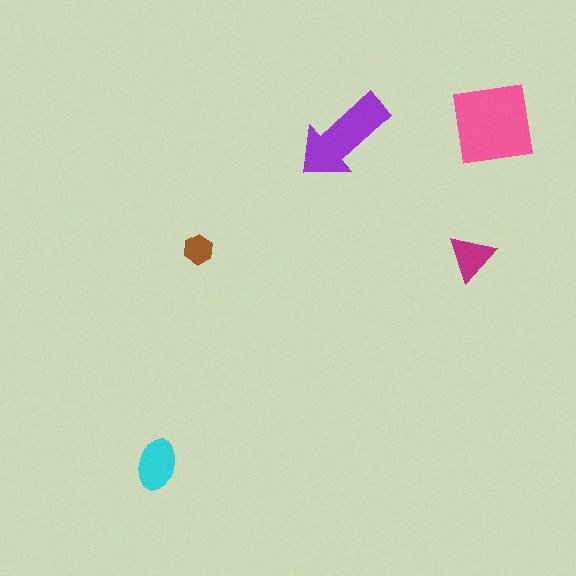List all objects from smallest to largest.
The brown hexagon, the magenta triangle, the cyan ellipse, the purple arrow, the pink square.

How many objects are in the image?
There are 5 objects in the image.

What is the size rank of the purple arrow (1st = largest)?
2nd.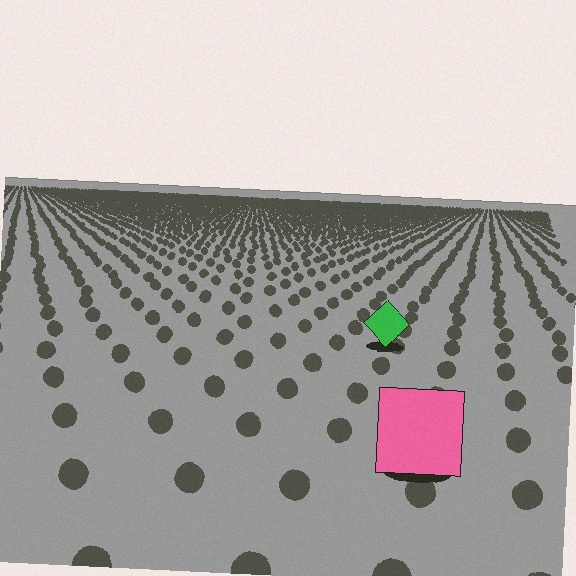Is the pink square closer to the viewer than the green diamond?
Yes. The pink square is closer — you can tell from the texture gradient: the ground texture is coarser near it.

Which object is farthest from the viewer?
The green diamond is farthest from the viewer. It appears smaller and the ground texture around it is denser.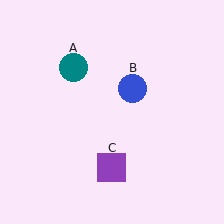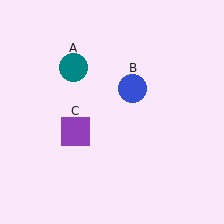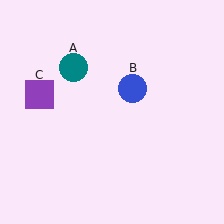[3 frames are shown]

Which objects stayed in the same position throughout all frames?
Teal circle (object A) and blue circle (object B) remained stationary.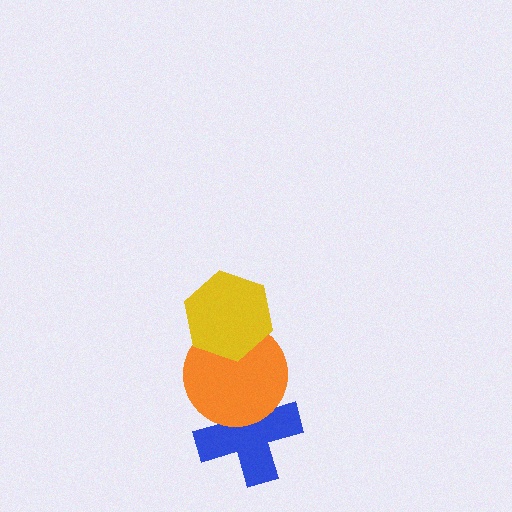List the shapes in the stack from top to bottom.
From top to bottom: the yellow hexagon, the orange circle, the blue cross.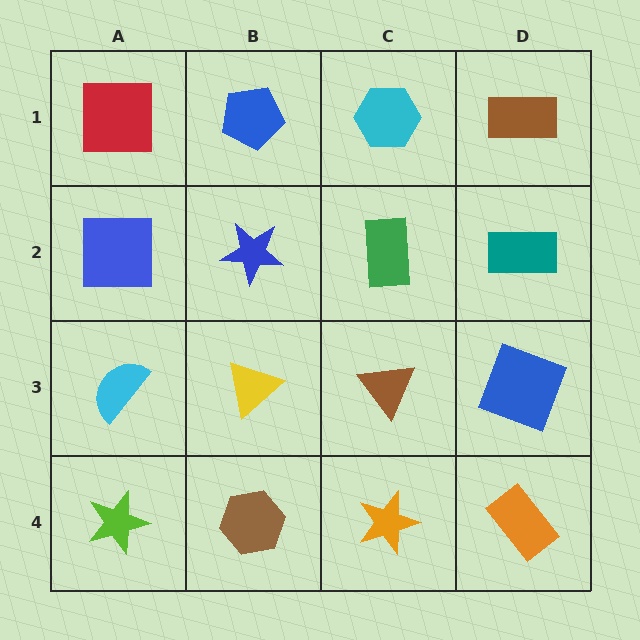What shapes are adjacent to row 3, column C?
A green rectangle (row 2, column C), an orange star (row 4, column C), a yellow triangle (row 3, column B), a blue square (row 3, column D).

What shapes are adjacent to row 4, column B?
A yellow triangle (row 3, column B), a lime star (row 4, column A), an orange star (row 4, column C).